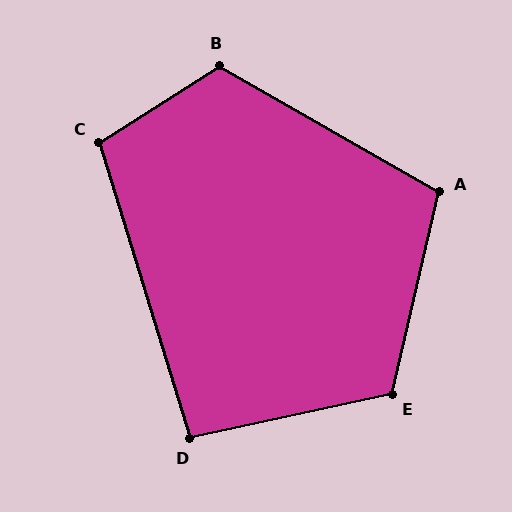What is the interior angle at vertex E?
Approximately 115 degrees (obtuse).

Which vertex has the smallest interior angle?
D, at approximately 95 degrees.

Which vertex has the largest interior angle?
B, at approximately 117 degrees.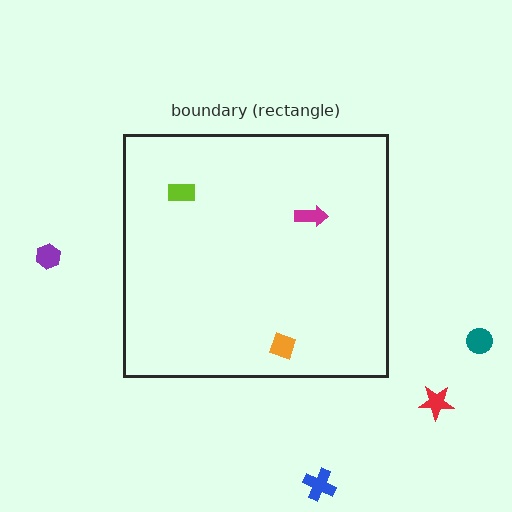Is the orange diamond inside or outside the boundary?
Inside.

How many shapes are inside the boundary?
3 inside, 4 outside.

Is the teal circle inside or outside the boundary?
Outside.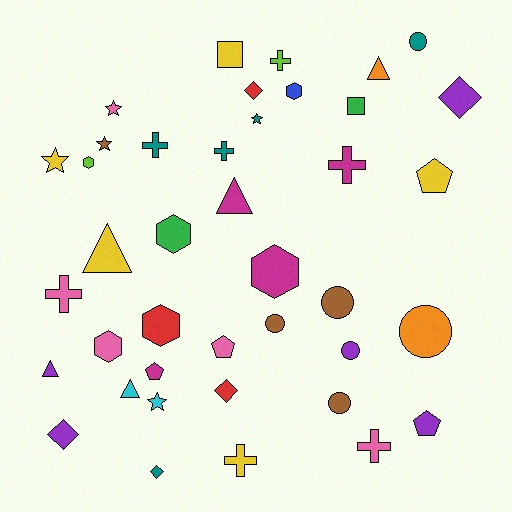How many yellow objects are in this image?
There are 5 yellow objects.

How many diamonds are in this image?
There are 5 diamonds.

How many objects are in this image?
There are 40 objects.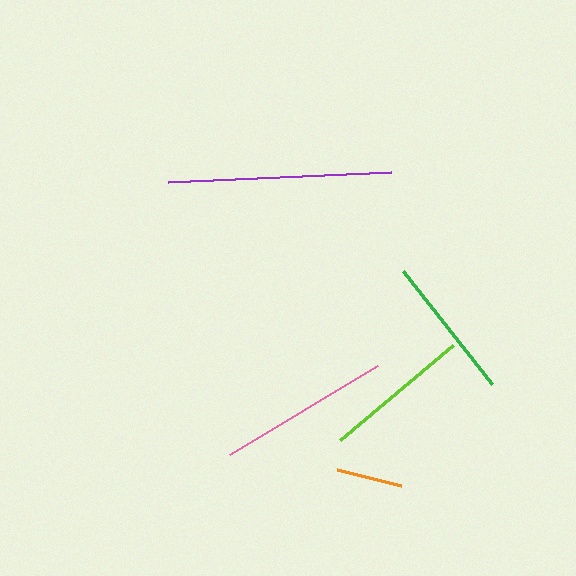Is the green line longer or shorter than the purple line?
The purple line is longer than the green line.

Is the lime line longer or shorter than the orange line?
The lime line is longer than the orange line.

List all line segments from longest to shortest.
From longest to shortest: purple, pink, lime, green, orange.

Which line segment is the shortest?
The orange line is the shortest at approximately 66 pixels.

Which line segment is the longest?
The purple line is the longest at approximately 223 pixels.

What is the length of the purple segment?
The purple segment is approximately 223 pixels long.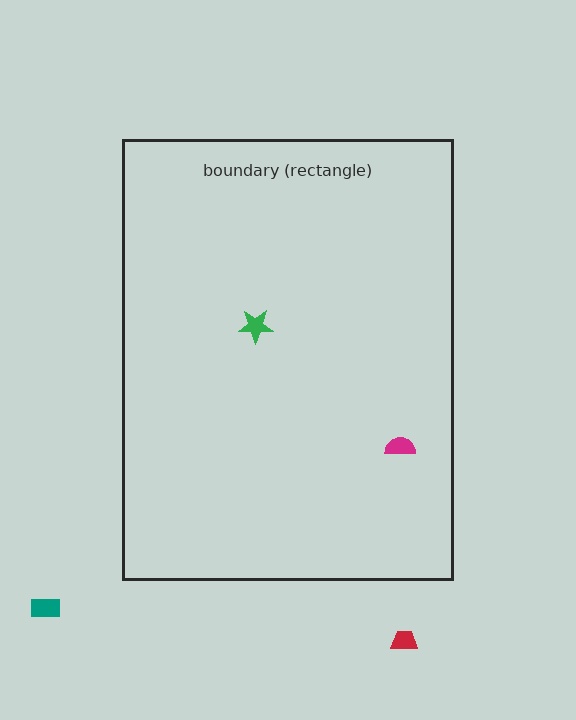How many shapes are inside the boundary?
2 inside, 2 outside.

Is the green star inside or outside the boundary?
Inside.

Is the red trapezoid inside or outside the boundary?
Outside.